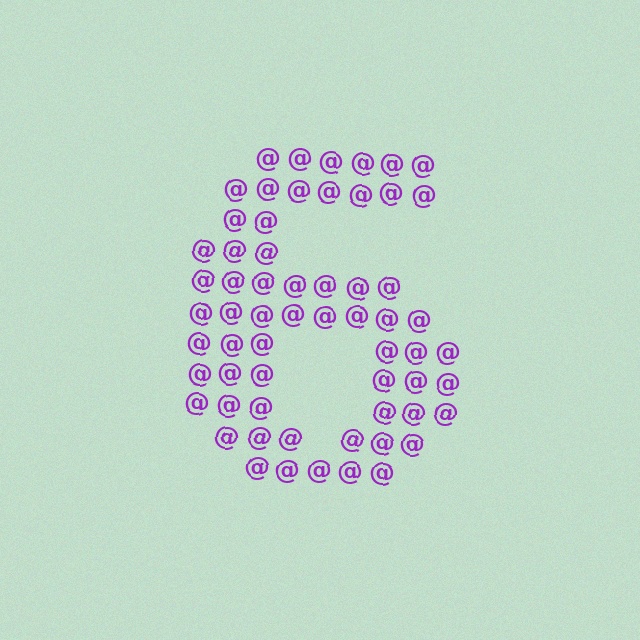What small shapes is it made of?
It is made of small at signs.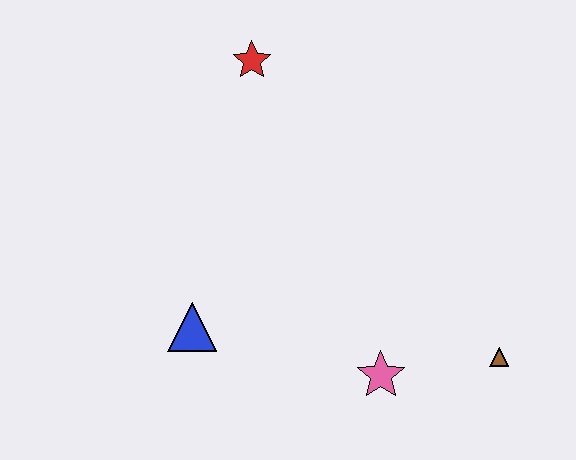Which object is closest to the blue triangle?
The pink star is closest to the blue triangle.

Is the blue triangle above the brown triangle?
Yes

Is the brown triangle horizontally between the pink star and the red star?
No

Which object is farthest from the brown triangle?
The red star is farthest from the brown triangle.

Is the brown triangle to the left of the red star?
No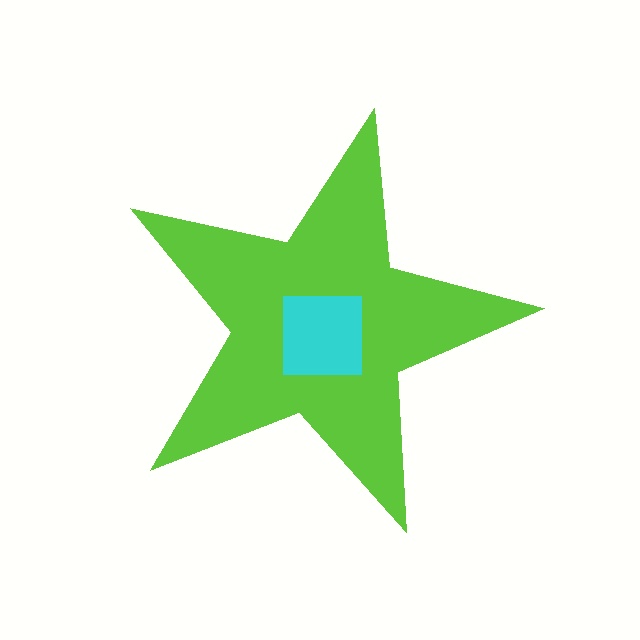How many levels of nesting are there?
2.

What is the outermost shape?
The lime star.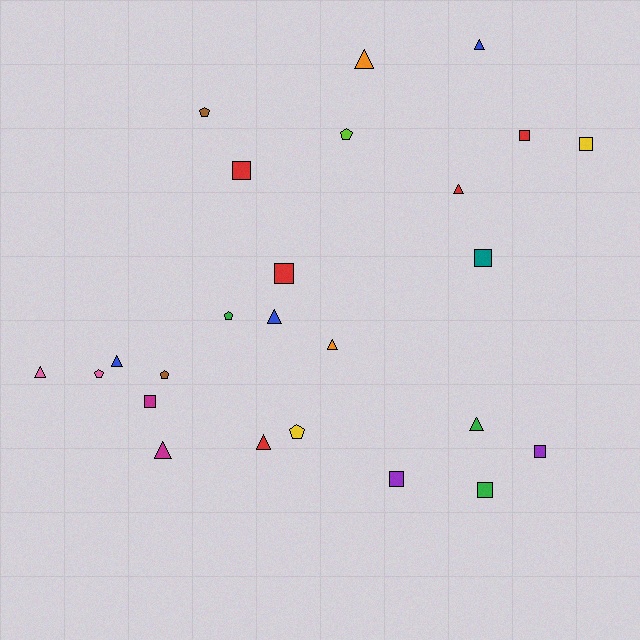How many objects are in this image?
There are 25 objects.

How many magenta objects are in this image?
There are 2 magenta objects.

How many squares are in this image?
There are 9 squares.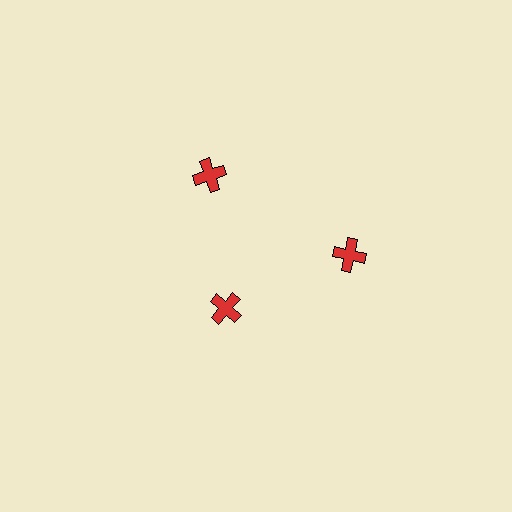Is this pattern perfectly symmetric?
No. The 3 red crosses are arranged in a ring, but one element near the 7 o'clock position is pulled inward toward the center, breaking the 3-fold rotational symmetry.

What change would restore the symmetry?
The symmetry would be restored by moving it outward, back onto the ring so that all 3 crosses sit at equal angles and equal distance from the center.